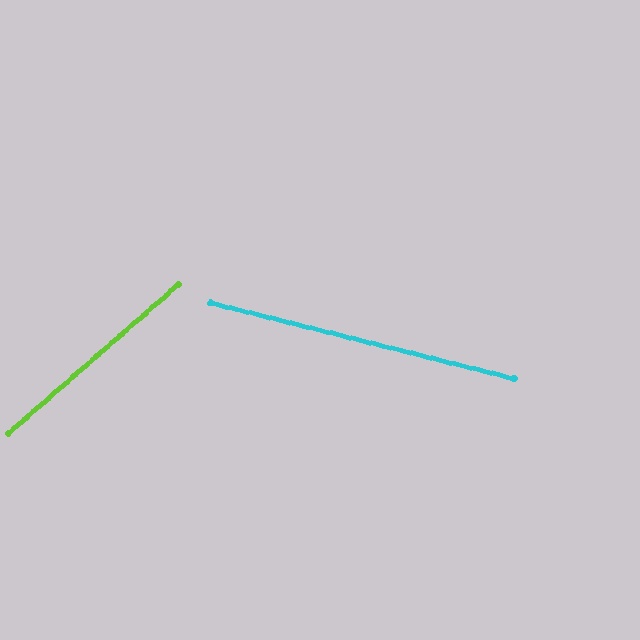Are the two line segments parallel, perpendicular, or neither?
Neither parallel nor perpendicular — they differ by about 55°.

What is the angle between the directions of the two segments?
Approximately 55 degrees.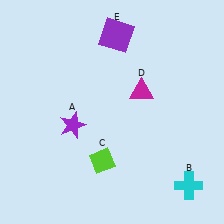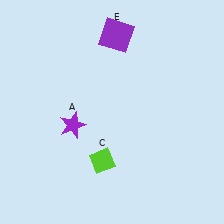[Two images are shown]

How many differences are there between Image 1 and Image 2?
There are 2 differences between the two images.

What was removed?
The magenta triangle (D), the cyan cross (B) were removed in Image 2.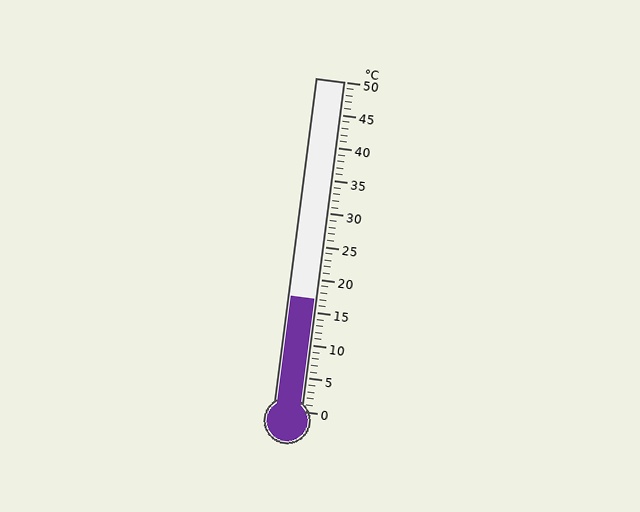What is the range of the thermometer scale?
The thermometer scale ranges from 0°C to 50°C.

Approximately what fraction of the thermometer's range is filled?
The thermometer is filled to approximately 35% of its range.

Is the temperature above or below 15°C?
The temperature is above 15°C.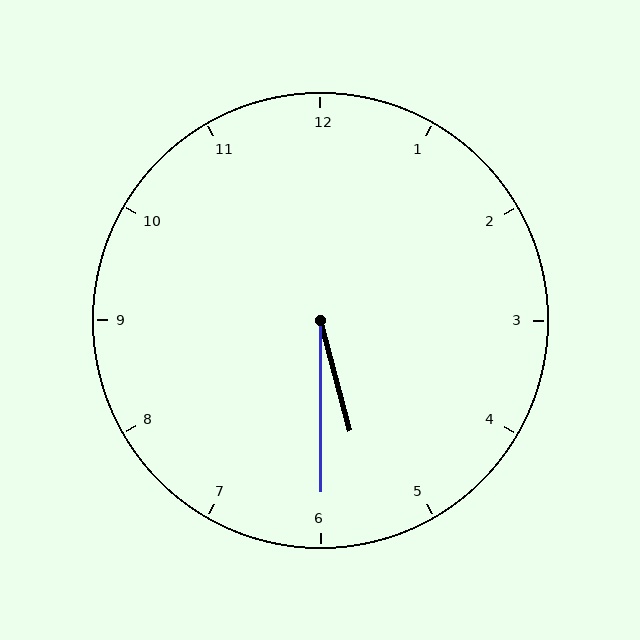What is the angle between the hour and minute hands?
Approximately 15 degrees.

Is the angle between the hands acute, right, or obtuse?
It is acute.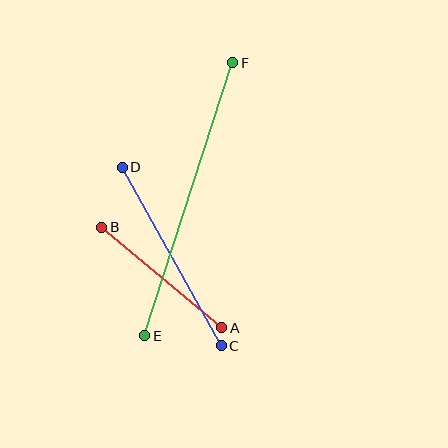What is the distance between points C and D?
The distance is approximately 204 pixels.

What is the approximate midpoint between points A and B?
The midpoint is at approximately (162, 278) pixels.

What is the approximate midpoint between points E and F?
The midpoint is at approximately (189, 199) pixels.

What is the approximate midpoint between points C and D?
The midpoint is at approximately (172, 257) pixels.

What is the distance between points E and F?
The distance is approximately 287 pixels.